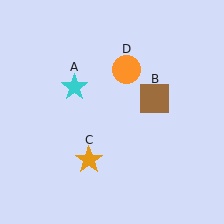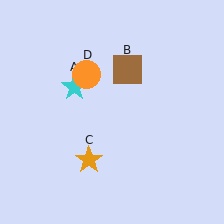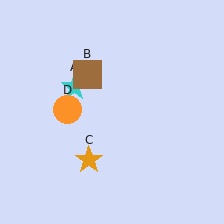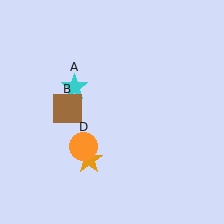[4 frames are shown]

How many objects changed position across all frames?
2 objects changed position: brown square (object B), orange circle (object D).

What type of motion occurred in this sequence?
The brown square (object B), orange circle (object D) rotated counterclockwise around the center of the scene.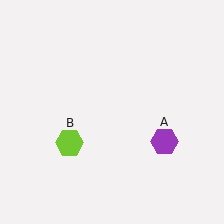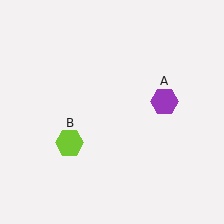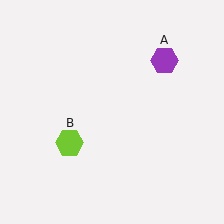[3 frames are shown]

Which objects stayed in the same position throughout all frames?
Lime hexagon (object B) remained stationary.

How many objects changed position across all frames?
1 object changed position: purple hexagon (object A).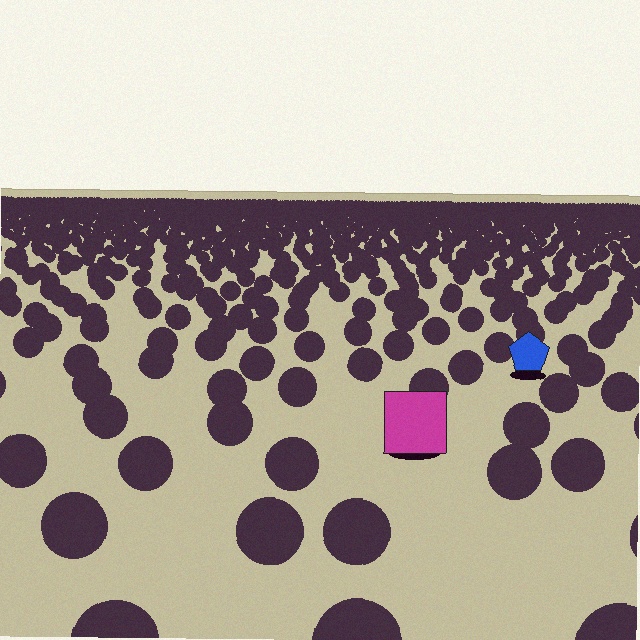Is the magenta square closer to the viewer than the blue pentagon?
Yes. The magenta square is closer — you can tell from the texture gradient: the ground texture is coarser near it.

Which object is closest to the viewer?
The magenta square is closest. The texture marks near it are larger and more spread out.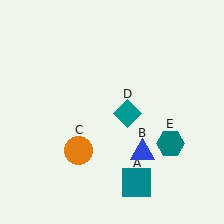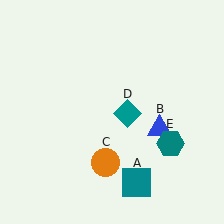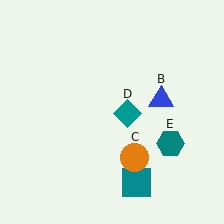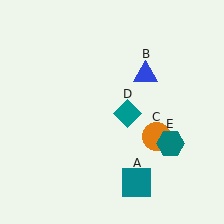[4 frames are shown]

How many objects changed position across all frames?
2 objects changed position: blue triangle (object B), orange circle (object C).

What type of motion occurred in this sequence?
The blue triangle (object B), orange circle (object C) rotated counterclockwise around the center of the scene.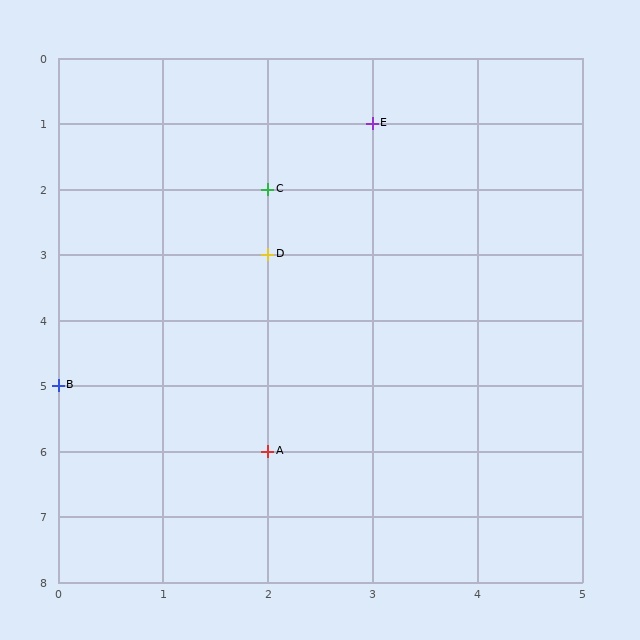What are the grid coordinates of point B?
Point B is at grid coordinates (0, 5).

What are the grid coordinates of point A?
Point A is at grid coordinates (2, 6).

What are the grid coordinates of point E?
Point E is at grid coordinates (3, 1).